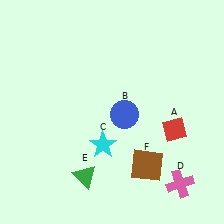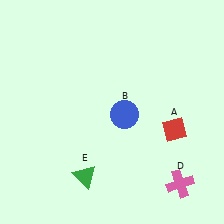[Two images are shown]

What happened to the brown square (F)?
The brown square (F) was removed in Image 2. It was in the bottom-right area of Image 1.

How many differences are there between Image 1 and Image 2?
There are 2 differences between the two images.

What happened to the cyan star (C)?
The cyan star (C) was removed in Image 2. It was in the bottom-left area of Image 1.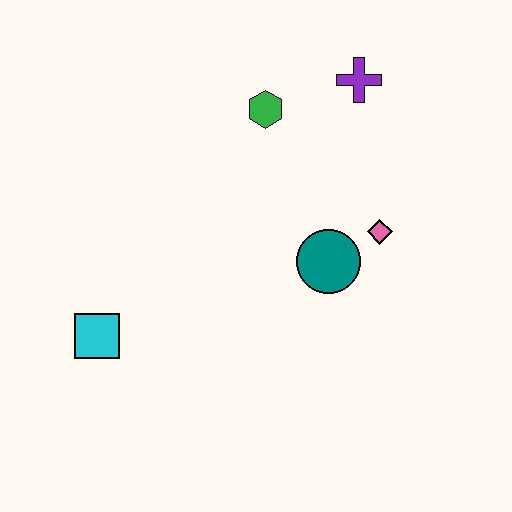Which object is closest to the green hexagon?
The purple cross is closest to the green hexagon.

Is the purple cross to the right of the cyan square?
Yes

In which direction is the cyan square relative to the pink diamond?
The cyan square is to the left of the pink diamond.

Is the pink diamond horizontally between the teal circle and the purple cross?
No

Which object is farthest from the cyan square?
The purple cross is farthest from the cyan square.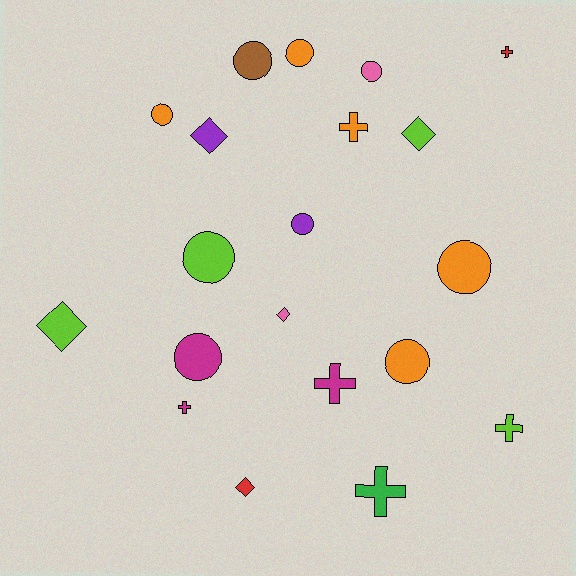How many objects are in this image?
There are 20 objects.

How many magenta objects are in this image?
There are 3 magenta objects.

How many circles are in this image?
There are 9 circles.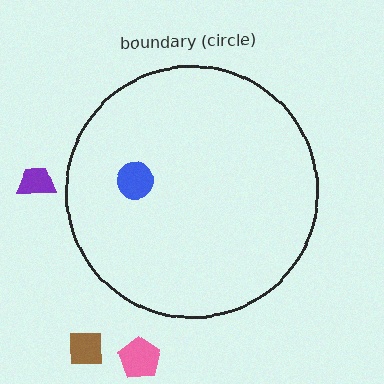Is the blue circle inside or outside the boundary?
Inside.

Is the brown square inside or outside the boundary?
Outside.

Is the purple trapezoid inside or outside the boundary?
Outside.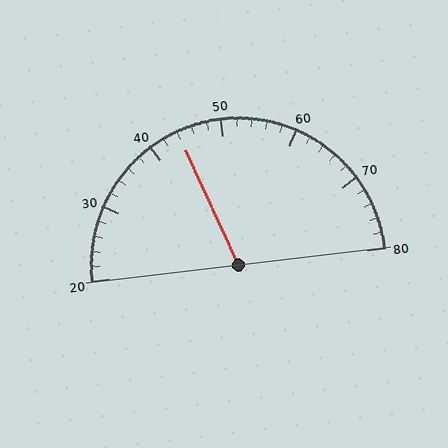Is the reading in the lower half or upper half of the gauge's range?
The reading is in the lower half of the range (20 to 80).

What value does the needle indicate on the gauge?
The needle indicates approximately 44.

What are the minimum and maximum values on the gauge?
The gauge ranges from 20 to 80.